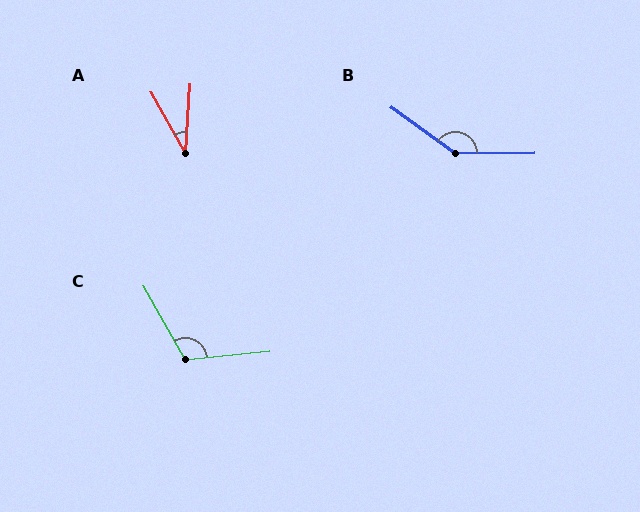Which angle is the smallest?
A, at approximately 33 degrees.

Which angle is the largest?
B, at approximately 144 degrees.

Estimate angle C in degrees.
Approximately 113 degrees.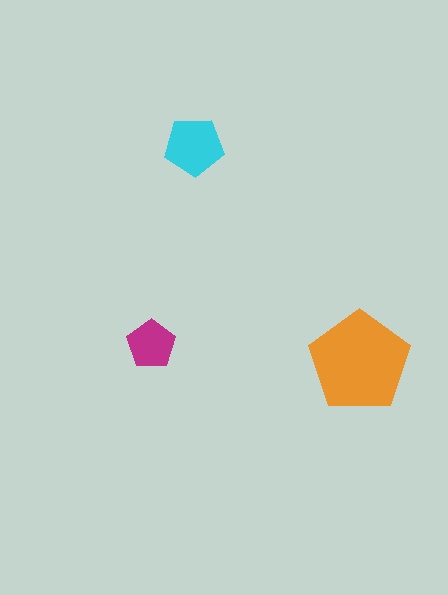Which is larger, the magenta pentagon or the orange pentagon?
The orange one.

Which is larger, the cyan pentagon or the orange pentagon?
The orange one.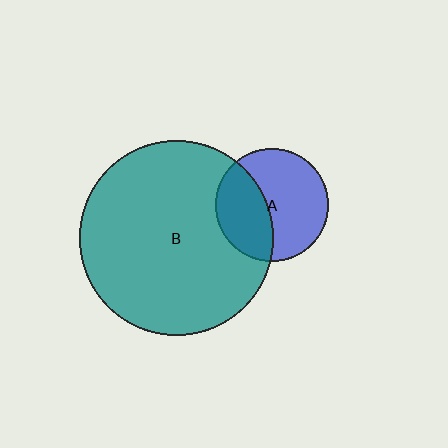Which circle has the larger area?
Circle B (teal).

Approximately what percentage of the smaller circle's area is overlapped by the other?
Approximately 40%.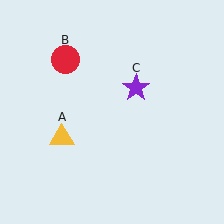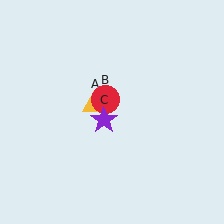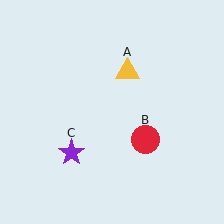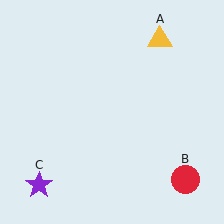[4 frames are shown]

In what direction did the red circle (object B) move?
The red circle (object B) moved down and to the right.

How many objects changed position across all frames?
3 objects changed position: yellow triangle (object A), red circle (object B), purple star (object C).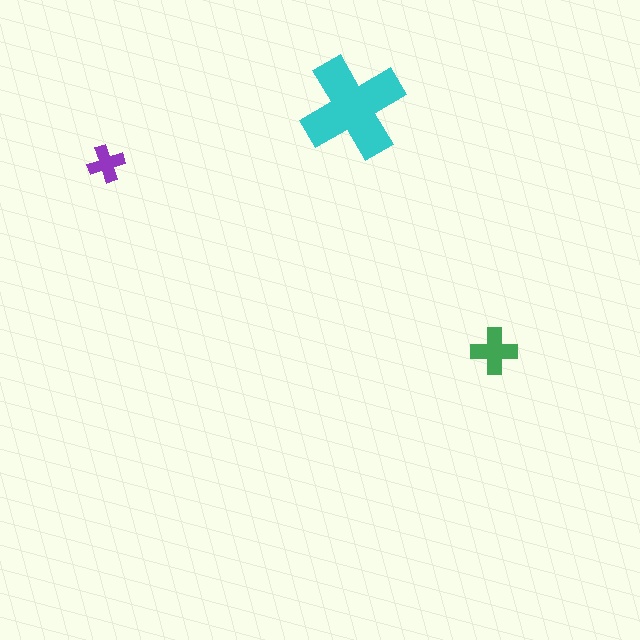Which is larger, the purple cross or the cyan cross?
The cyan one.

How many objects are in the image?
There are 3 objects in the image.